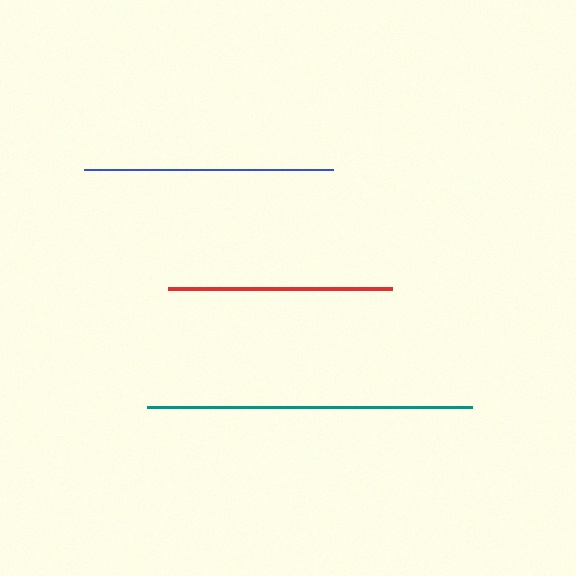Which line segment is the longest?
The teal line is the longest at approximately 324 pixels.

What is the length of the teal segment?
The teal segment is approximately 324 pixels long.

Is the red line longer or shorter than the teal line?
The teal line is longer than the red line.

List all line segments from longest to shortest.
From longest to shortest: teal, blue, red.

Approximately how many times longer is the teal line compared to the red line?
The teal line is approximately 1.5 times the length of the red line.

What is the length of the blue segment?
The blue segment is approximately 248 pixels long.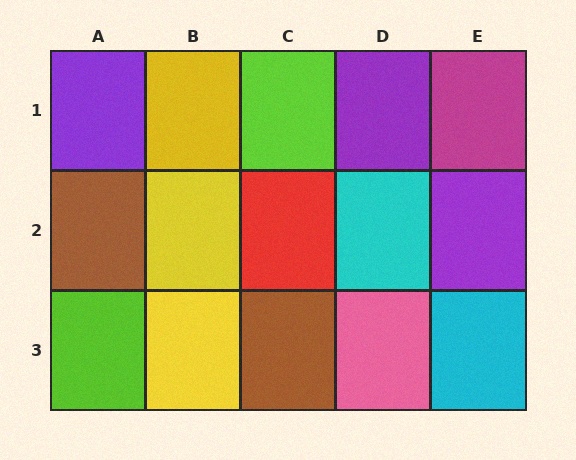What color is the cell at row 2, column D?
Cyan.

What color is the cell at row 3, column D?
Pink.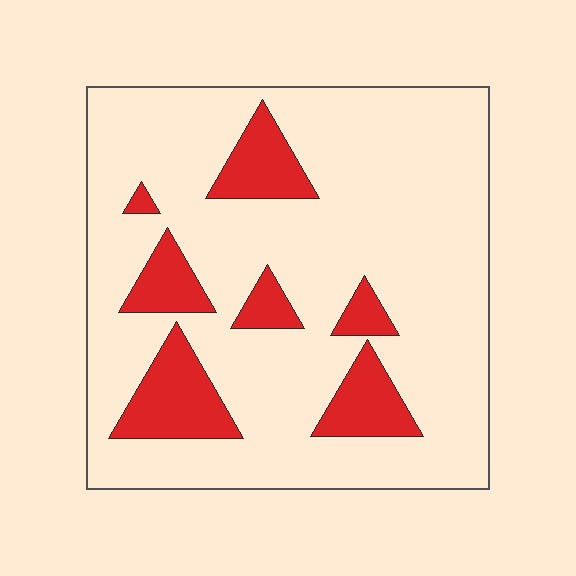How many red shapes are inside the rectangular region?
7.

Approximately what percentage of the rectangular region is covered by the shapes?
Approximately 20%.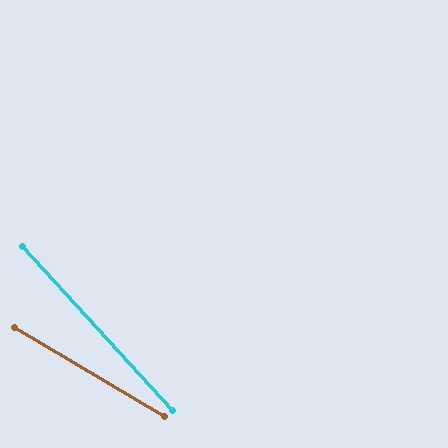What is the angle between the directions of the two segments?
Approximately 17 degrees.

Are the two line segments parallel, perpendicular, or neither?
Neither parallel nor perpendicular — they differ by about 17°.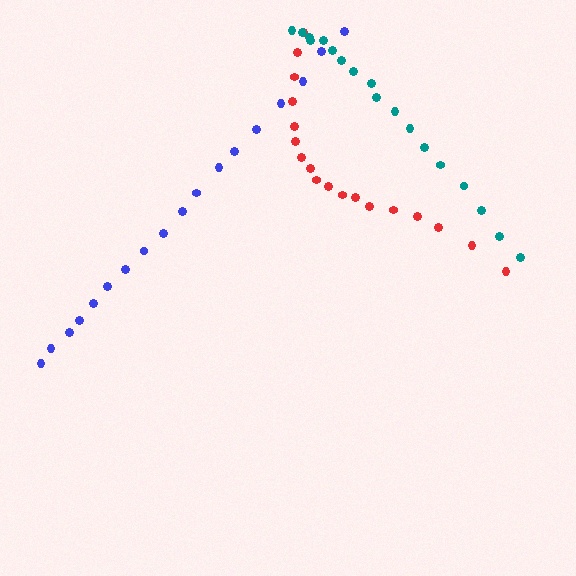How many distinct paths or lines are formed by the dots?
There are 3 distinct paths.